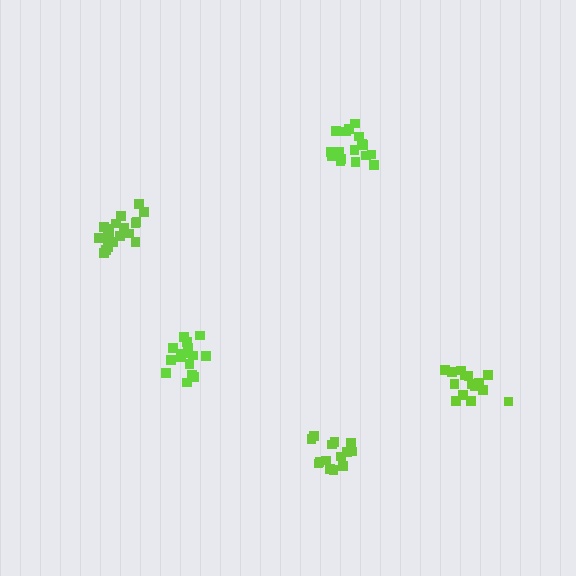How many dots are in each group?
Group 1: 15 dots, Group 2: 17 dots, Group 3: 20 dots, Group 4: 15 dots, Group 5: 16 dots (83 total).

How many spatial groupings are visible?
There are 5 spatial groupings.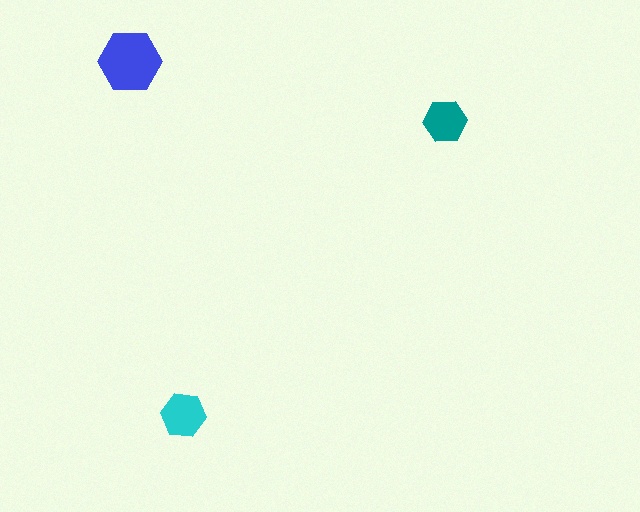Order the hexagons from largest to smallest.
the blue one, the cyan one, the teal one.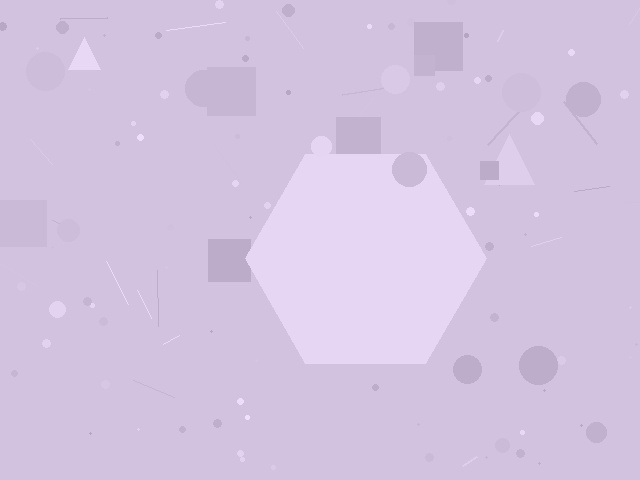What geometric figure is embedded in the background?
A hexagon is embedded in the background.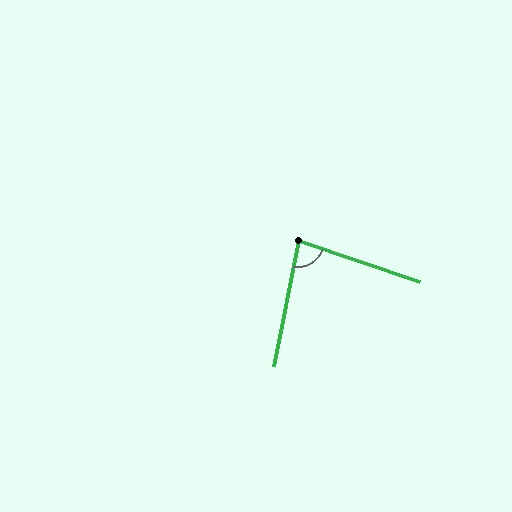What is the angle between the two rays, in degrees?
Approximately 82 degrees.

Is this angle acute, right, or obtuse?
It is acute.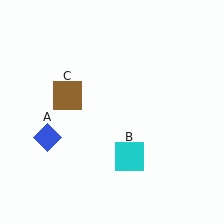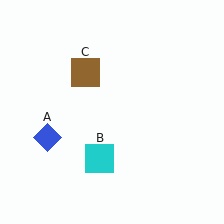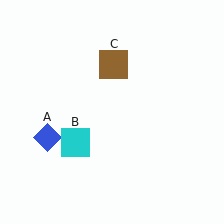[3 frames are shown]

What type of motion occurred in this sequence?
The cyan square (object B), brown square (object C) rotated clockwise around the center of the scene.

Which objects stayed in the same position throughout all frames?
Blue diamond (object A) remained stationary.